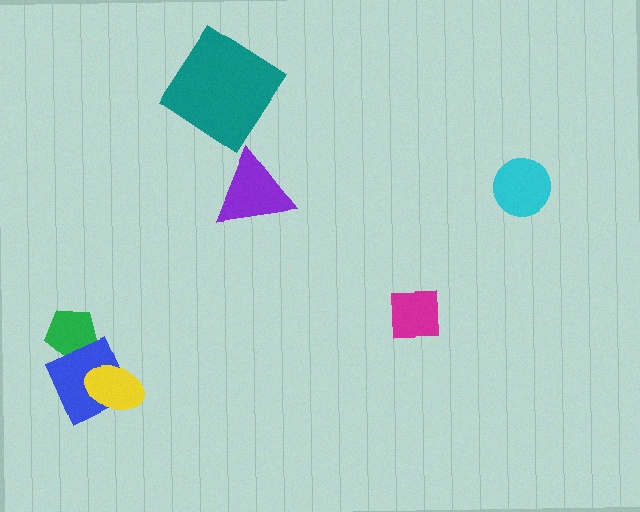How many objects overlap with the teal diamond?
0 objects overlap with the teal diamond.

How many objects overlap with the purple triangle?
0 objects overlap with the purple triangle.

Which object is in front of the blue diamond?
The yellow ellipse is in front of the blue diamond.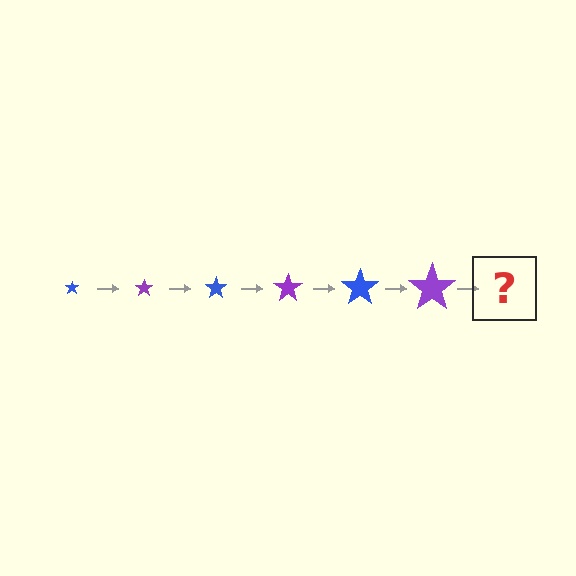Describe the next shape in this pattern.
It should be a blue star, larger than the previous one.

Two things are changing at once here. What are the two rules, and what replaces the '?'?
The two rules are that the star grows larger each step and the color cycles through blue and purple. The '?' should be a blue star, larger than the previous one.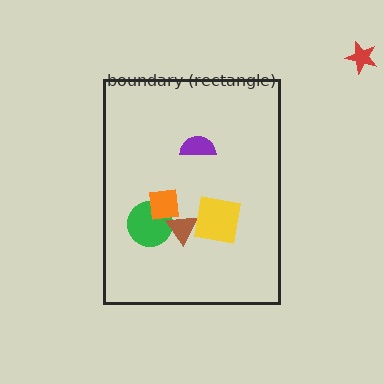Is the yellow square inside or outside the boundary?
Inside.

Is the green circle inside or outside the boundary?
Inside.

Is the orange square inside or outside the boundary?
Inside.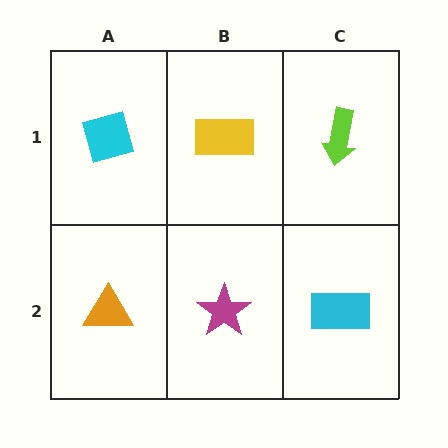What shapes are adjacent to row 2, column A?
A cyan diamond (row 1, column A), a magenta star (row 2, column B).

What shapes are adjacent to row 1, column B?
A magenta star (row 2, column B), a cyan diamond (row 1, column A), a lime arrow (row 1, column C).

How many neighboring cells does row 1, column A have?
2.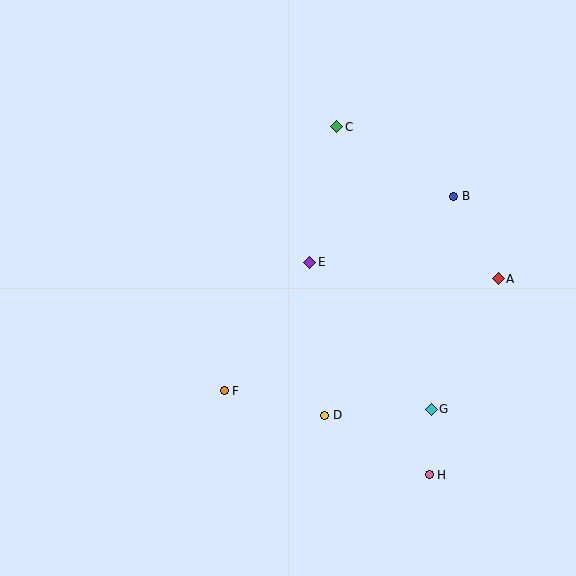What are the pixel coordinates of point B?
Point B is at (454, 196).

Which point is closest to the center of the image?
Point E at (310, 262) is closest to the center.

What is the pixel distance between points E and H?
The distance between E and H is 244 pixels.